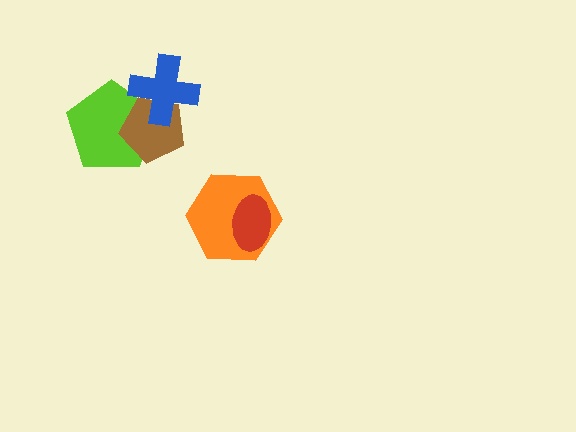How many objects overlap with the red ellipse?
1 object overlaps with the red ellipse.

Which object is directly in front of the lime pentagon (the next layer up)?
The brown pentagon is directly in front of the lime pentagon.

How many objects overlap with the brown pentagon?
2 objects overlap with the brown pentagon.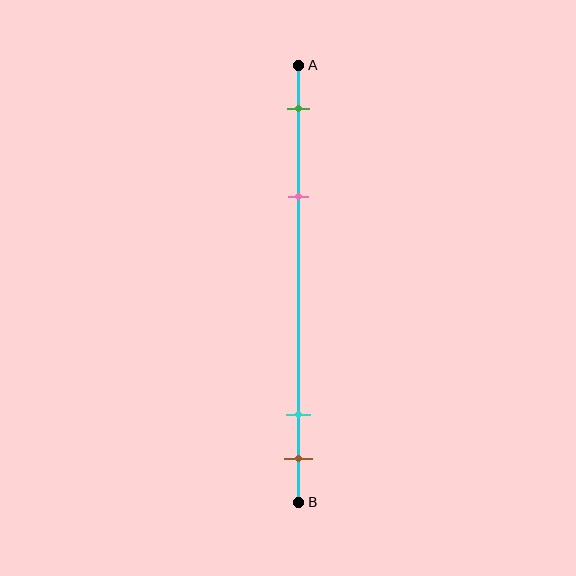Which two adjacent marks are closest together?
The cyan and brown marks are the closest adjacent pair.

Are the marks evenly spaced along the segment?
No, the marks are not evenly spaced.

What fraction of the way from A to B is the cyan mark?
The cyan mark is approximately 80% (0.8) of the way from A to B.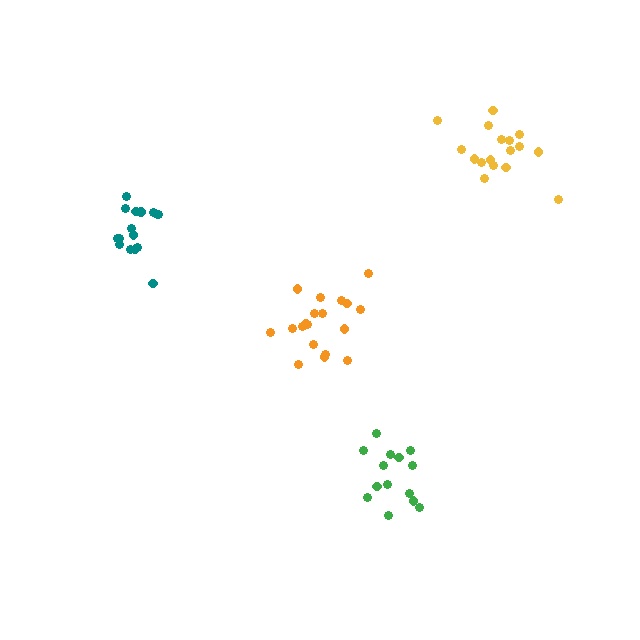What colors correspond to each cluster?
The clusters are colored: green, teal, yellow, orange.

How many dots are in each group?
Group 1: 14 dots, Group 2: 16 dots, Group 3: 17 dots, Group 4: 19 dots (66 total).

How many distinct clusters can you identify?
There are 4 distinct clusters.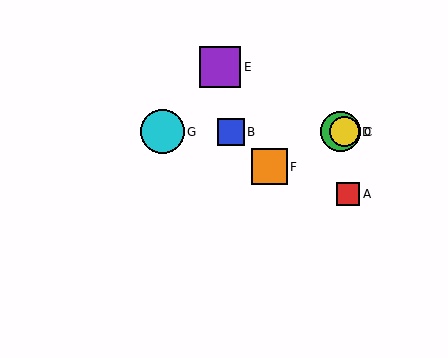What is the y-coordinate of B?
Object B is at y≈132.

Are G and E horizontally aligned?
No, G is at y≈132 and E is at y≈67.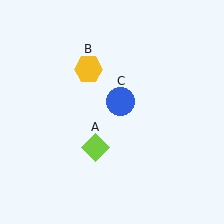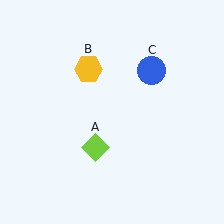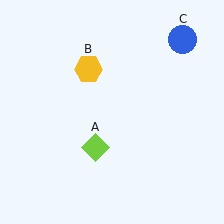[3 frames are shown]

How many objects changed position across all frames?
1 object changed position: blue circle (object C).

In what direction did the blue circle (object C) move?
The blue circle (object C) moved up and to the right.